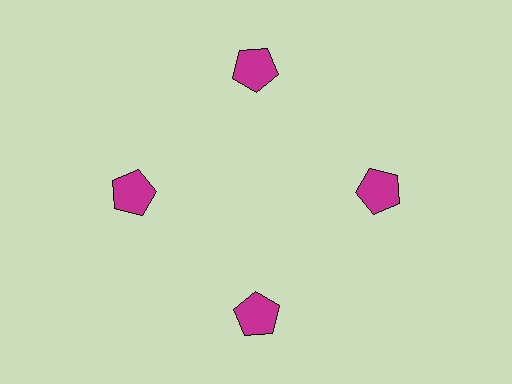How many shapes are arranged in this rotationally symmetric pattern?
There are 4 shapes, arranged in 4 groups of 1.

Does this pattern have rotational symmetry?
Yes, this pattern has 4-fold rotational symmetry. It looks the same after rotating 90 degrees around the center.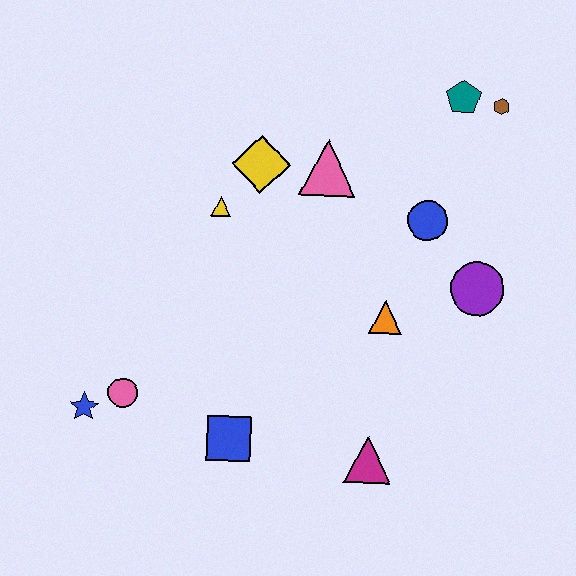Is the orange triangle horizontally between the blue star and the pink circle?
No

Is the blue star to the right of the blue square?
No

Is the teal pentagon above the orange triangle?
Yes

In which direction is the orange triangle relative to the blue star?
The orange triangle is to the right of the blue star.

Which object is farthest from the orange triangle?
The blue star is farthest from the orange triangle.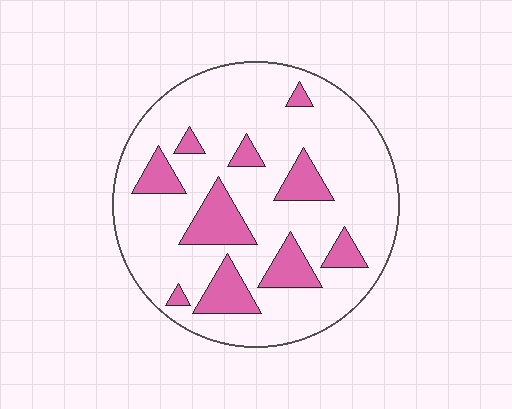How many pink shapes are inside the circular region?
10.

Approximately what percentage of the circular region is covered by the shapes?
Approximately 20%.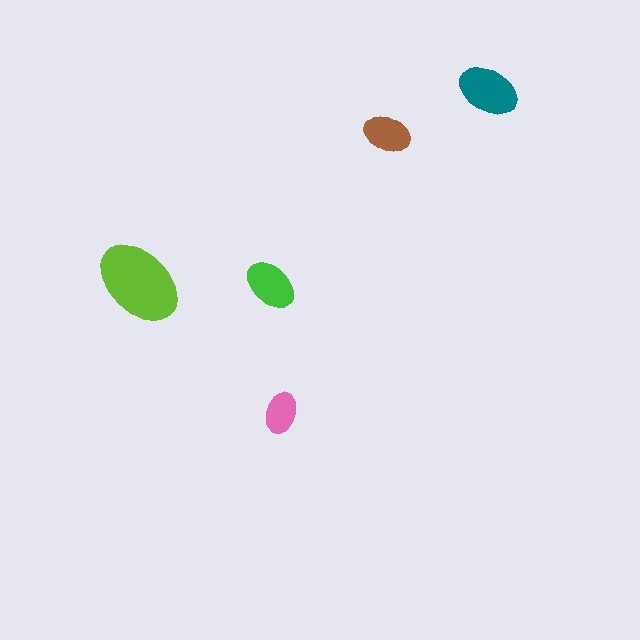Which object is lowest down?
The pink ellipse is bottommost.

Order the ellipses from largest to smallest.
the lime one, the teal one, the green one, the brown one, the pink one.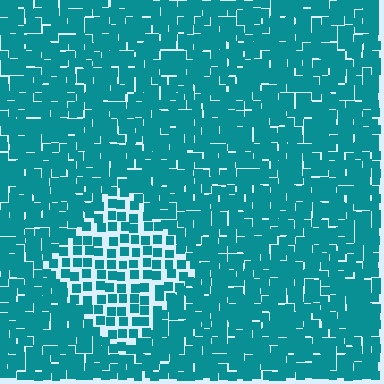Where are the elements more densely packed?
The elements are more densely packed outside the diamond boundary.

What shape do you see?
I see a diamond.